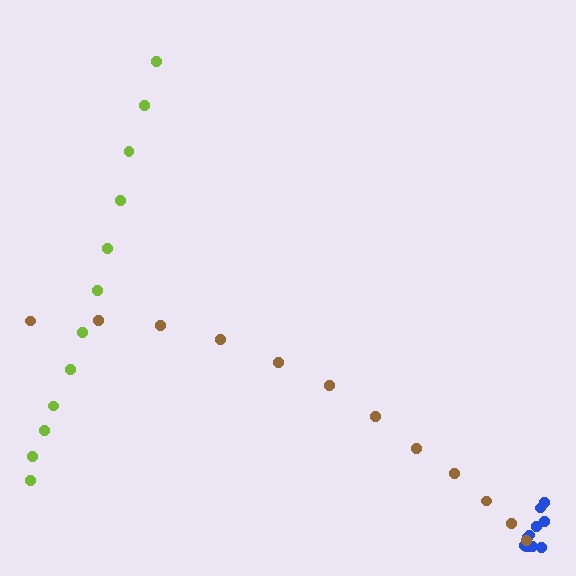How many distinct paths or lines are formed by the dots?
There are 3 distinct paths.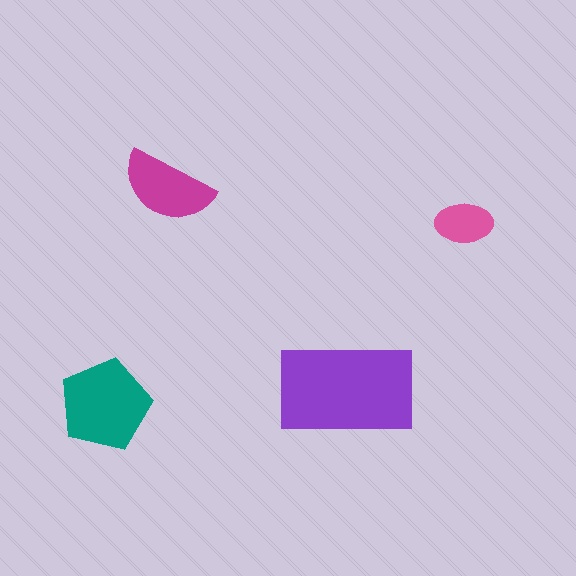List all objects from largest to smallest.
The purple rectangle, the teal pentagon, the magenta semicircle, the pink ellipse.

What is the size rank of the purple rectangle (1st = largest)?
1st.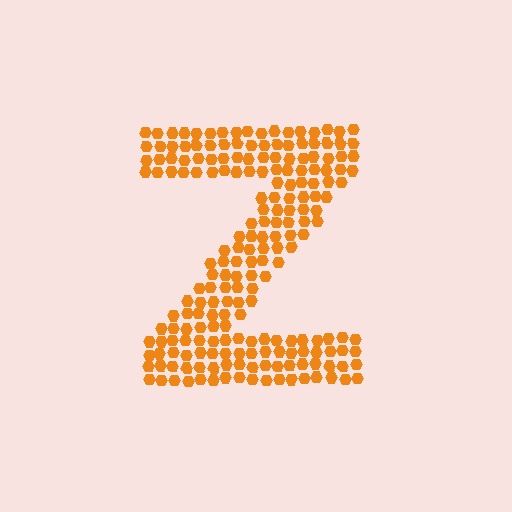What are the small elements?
The small elements are hexagons.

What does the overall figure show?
The overall figure shows the letter Z.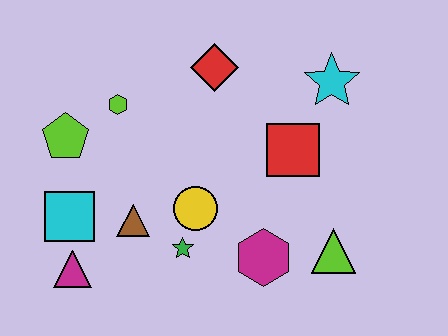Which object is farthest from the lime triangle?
The lime pentagon is farthest from the lime triangle.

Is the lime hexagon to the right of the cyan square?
Yes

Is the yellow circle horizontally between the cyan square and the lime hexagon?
No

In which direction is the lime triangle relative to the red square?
The lime triangle is below the red square.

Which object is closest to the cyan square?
The magenta triangle is closest to the cyan square.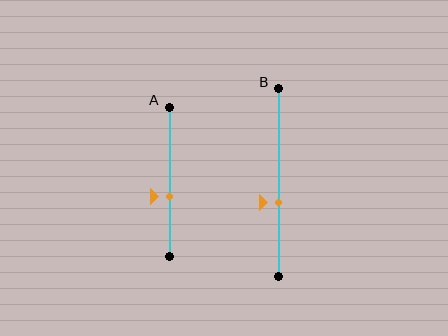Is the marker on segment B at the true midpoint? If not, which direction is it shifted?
No, the marker on segment B is shifted downward by about 11% of the segment length.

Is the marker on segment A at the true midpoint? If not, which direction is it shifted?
No, the marker on segment A is shifted downward by about 10% of the segment length.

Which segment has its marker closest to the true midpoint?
Segment A has its marker closest to the true midpoint.